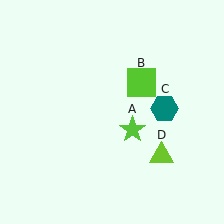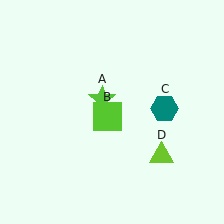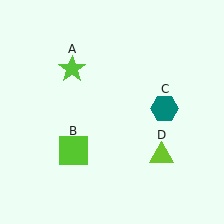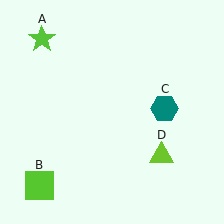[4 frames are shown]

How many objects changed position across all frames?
2 objects changed position: lime star (object A), lime square (object B).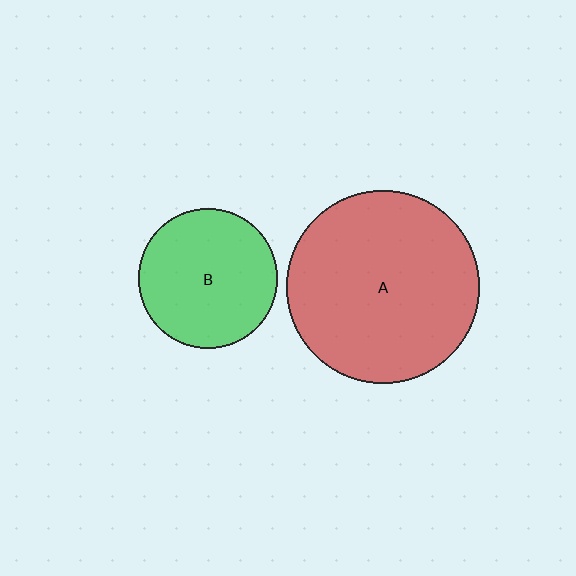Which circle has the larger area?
Circle A (red).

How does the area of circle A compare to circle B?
Approximately 1.9 times.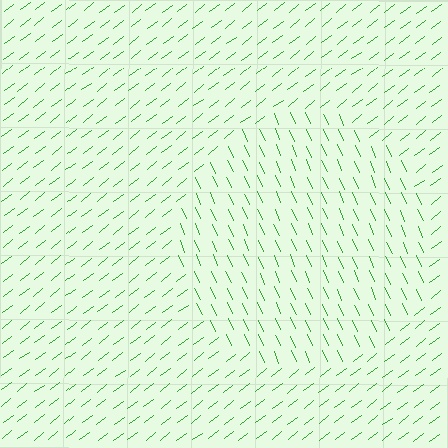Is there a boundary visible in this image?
Yes, there is a texture boundary formed by a change in line orientation.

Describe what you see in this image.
The image is filled with small green line segments. A circle region in the image has lines oriented differently from the surrounding lines, creating a visible texture boundary.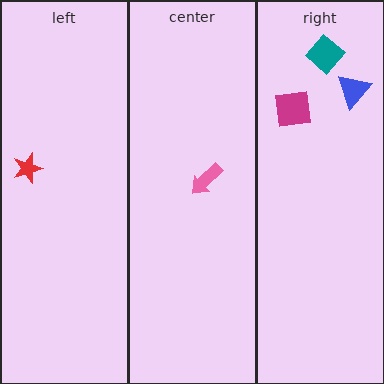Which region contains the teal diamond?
The right region.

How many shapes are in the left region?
1.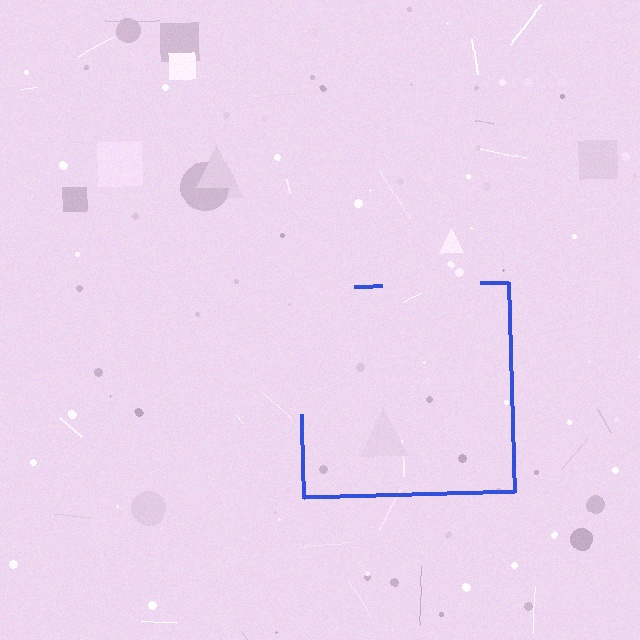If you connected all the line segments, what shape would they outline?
They would outline a square.